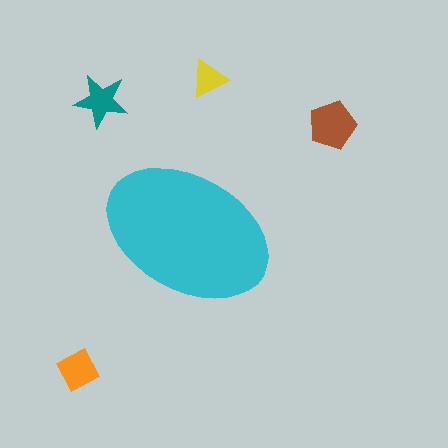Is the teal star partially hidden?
No, the teal star is fully visible.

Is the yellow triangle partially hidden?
No, the yellow triangle is fully visible.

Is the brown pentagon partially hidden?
No, the brown pentagon is fully visible.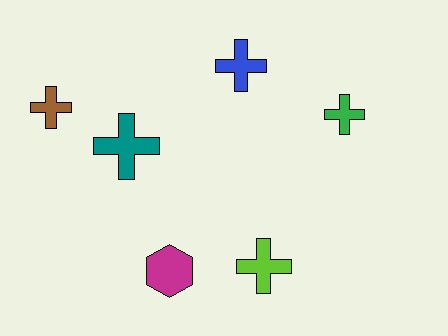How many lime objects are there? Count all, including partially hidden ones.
There is 1 lime object.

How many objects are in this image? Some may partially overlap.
There are 6 objects.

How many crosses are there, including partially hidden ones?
There are 5 crosses.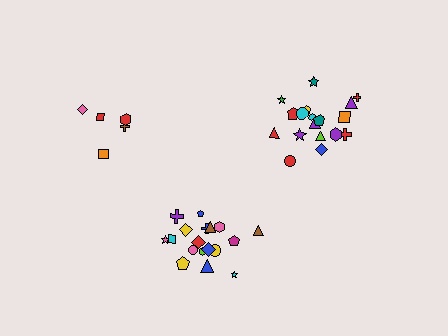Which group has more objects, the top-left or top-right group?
The top-right group.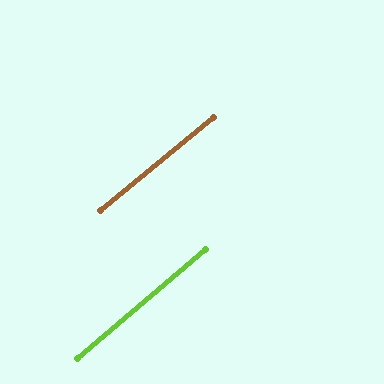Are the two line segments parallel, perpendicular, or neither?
Parallel — their directions differ by only 1.0°.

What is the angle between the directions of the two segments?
Approximately 1 degree.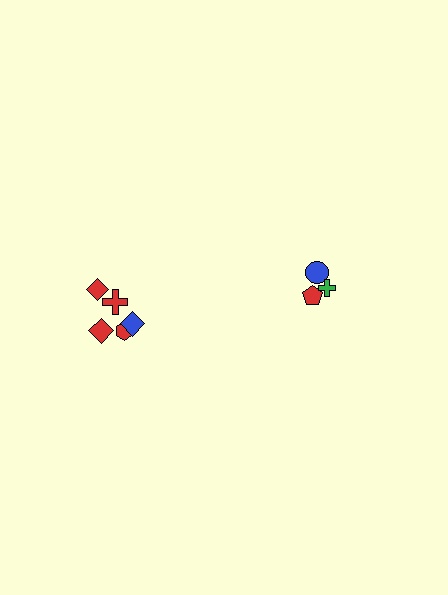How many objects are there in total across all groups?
There are 8 objects.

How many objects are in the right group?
There are 3 objects.